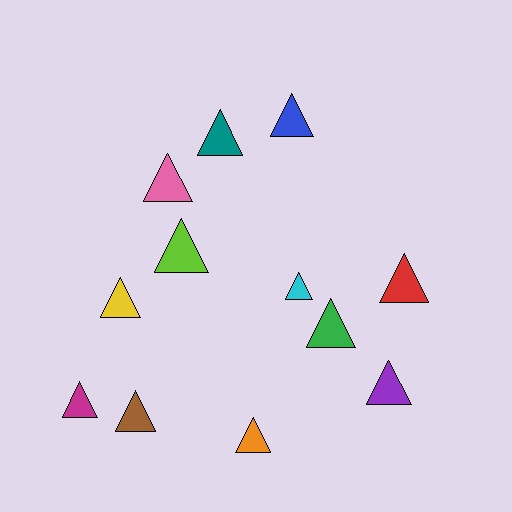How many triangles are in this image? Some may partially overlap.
There are 12 triangles.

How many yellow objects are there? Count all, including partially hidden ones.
There is 1 yellow object.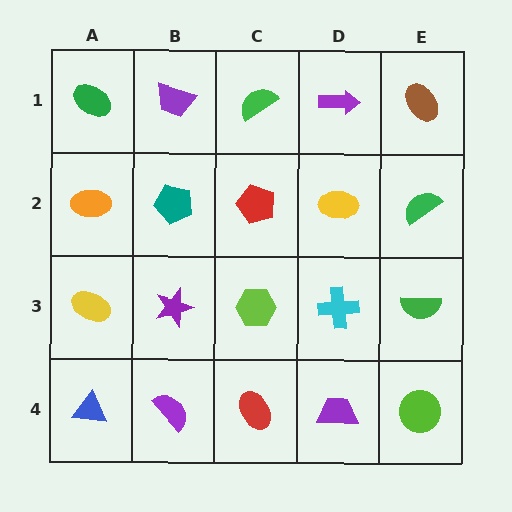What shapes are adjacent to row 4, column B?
A purple star (row 3, column B), a blue triangle (row 4, column A), a red ellipse (row 4, column C).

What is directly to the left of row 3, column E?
A cyan cross.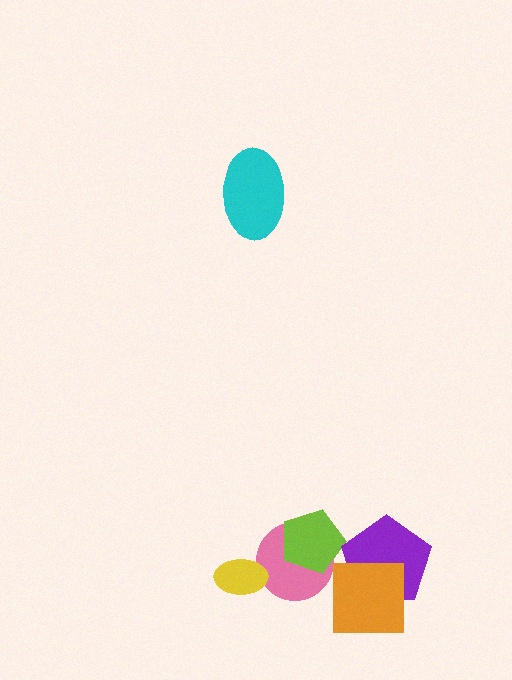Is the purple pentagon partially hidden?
Yes, it is partially covered by another shape.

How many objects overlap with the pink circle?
2 objects overlap with the pink circle.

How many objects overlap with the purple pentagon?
1 object overlaps with the purple pentagon.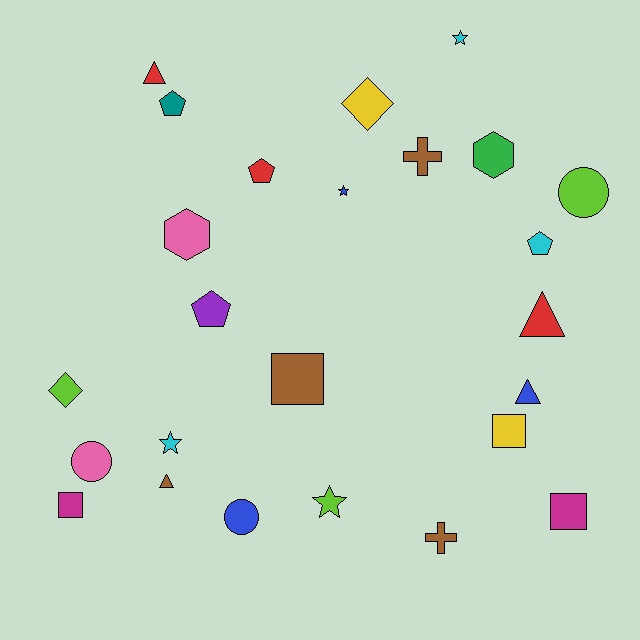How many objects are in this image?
There are 25 objects.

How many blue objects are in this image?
There are 3 blue objects.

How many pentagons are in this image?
There are 4 pentagons.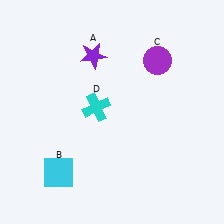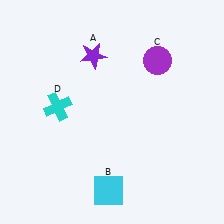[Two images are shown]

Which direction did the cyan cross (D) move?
The cyan cross (D) moved left.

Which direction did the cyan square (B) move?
The cyan square (B) moved right.